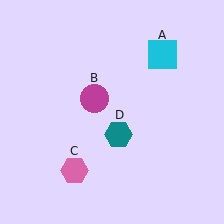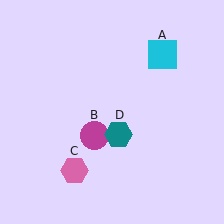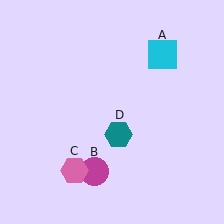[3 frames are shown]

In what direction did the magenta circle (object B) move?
The magenta circle (object B) moved down.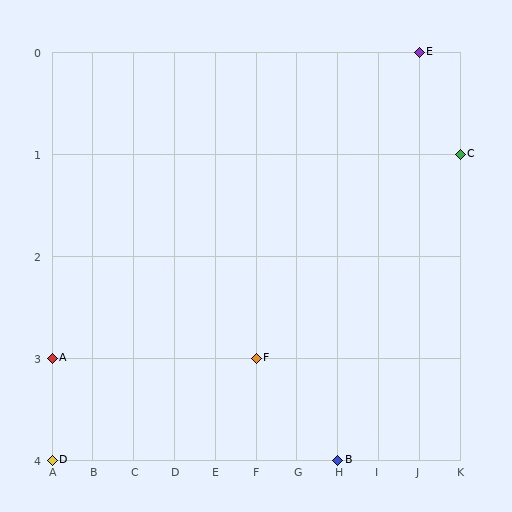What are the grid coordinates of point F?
Point F is at grid coordinates (F, 3).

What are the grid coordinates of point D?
Point D is at grid coordinates (A, 4).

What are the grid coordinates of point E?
Point E is at grid coordinates (J, 0).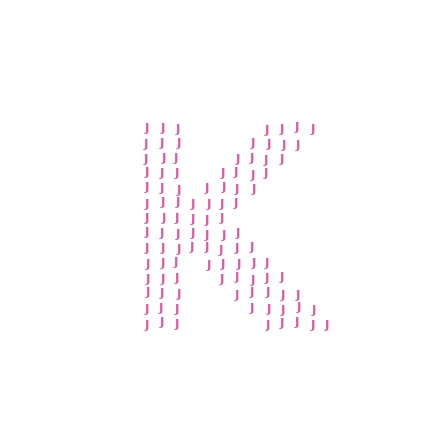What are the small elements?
The small elements are letter J's.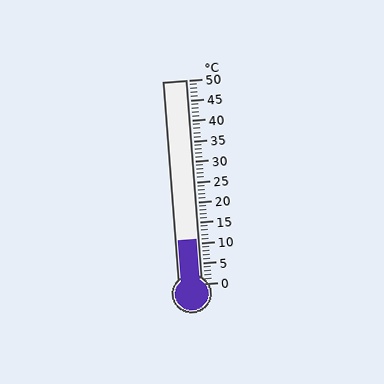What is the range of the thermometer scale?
The thermometer scale ranges from 0°C to 50°C.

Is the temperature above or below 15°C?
The temperature is below 15°C.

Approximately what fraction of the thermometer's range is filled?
The thermometer is filled to approximately 20% of its range.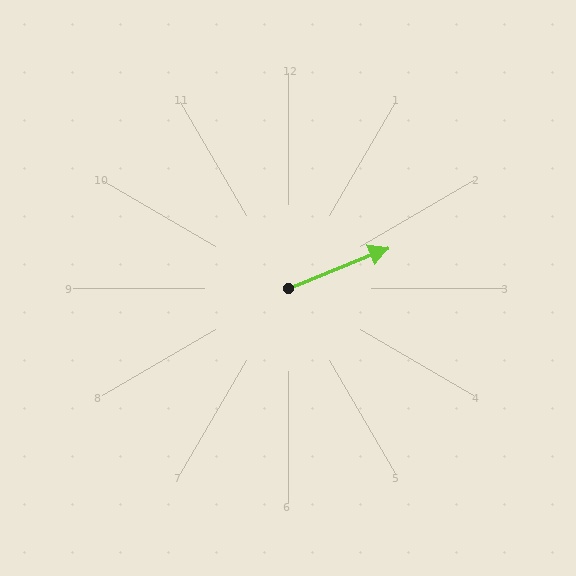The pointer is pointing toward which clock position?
Roughly 2 o'clock.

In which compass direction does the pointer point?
East.